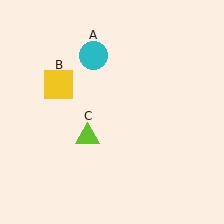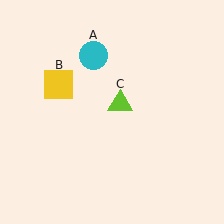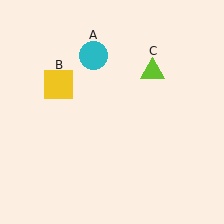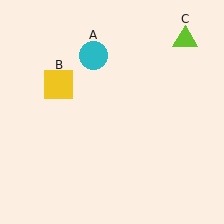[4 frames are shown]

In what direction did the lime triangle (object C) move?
The lime triangle (object C) moved up and to the right.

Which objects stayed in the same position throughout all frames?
Cyan circle (object A) and yellow square (object B) remained stationary.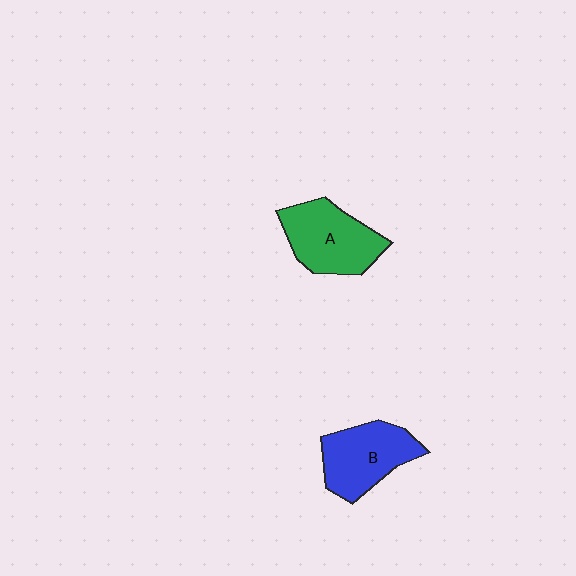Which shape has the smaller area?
Shape B (blue).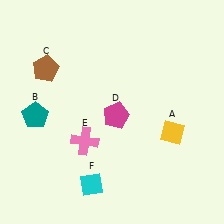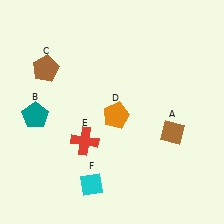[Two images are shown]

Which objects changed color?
A changed from yellow to brown. D changed from magenta to orange. E changed from pink to red.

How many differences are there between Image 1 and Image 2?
There are 3 differences between the two images.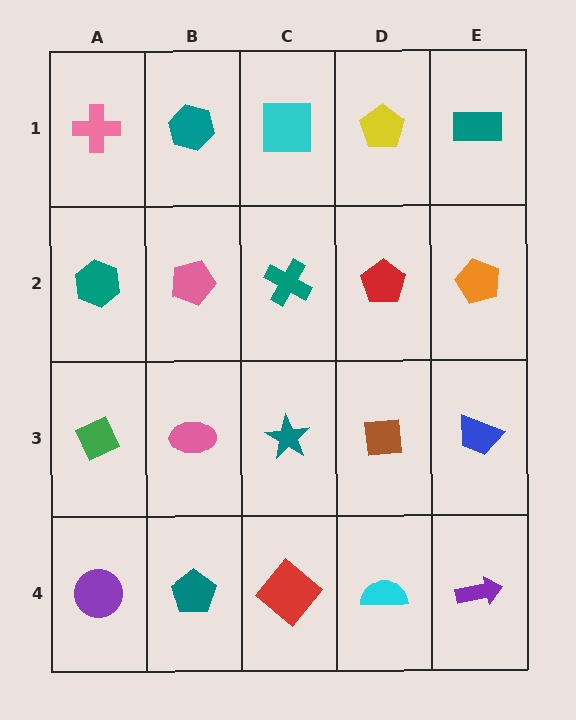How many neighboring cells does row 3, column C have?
4.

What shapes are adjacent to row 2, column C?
A cyan square (row 1, column C), a teal star (row 3, column C), a pink pentagon (row 2, column B), a red pentagon (row 2, column D).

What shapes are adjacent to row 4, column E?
A blue trapezoid (row 3, column E), a cyan semicircle (row 4, column D).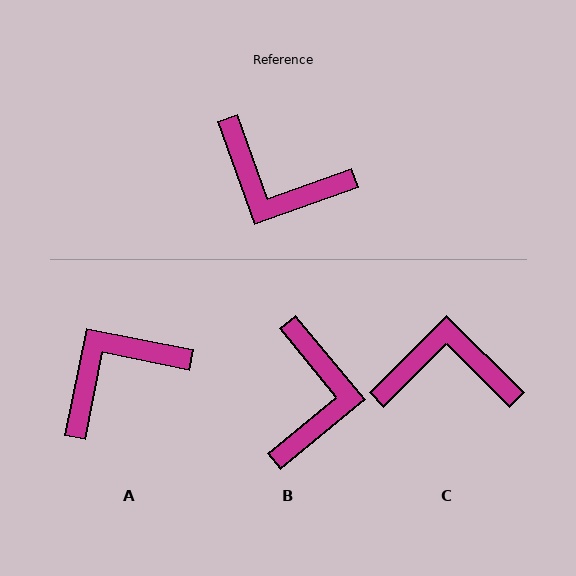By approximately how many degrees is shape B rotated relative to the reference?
Approximately 110 degrees counter-clockwise.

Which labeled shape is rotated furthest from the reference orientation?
C, about 155 degrees away.